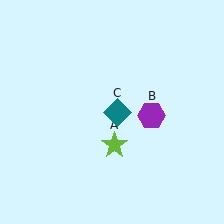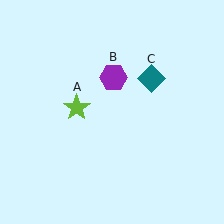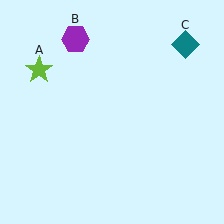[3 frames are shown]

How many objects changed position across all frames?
3 objects changed position: lime star (object A), purple hexagon (object B), teal diamond (object C).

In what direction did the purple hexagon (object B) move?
The purple hexagon (object B) moved up and to the left.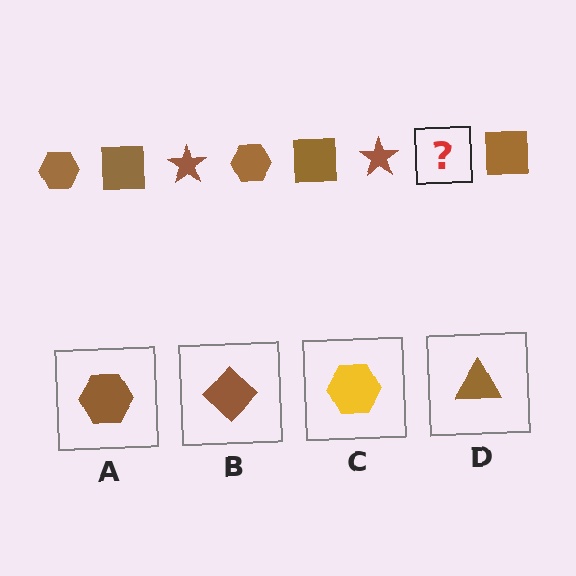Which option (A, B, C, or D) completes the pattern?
A.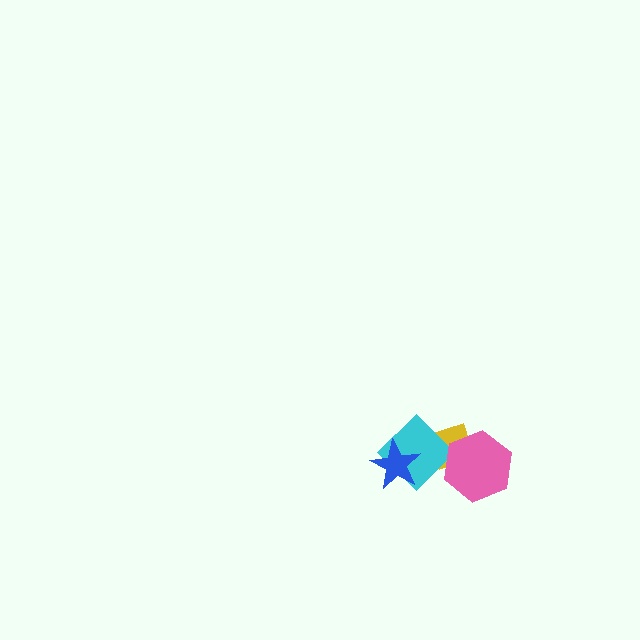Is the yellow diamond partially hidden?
Yes, it is partially covered by another shape.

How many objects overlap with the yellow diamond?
2 objects overlap with the yellow diamond.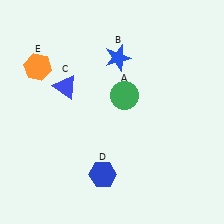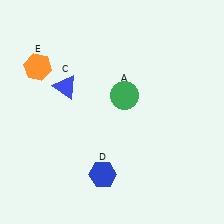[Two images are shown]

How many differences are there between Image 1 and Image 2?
There is 1 difference between the two images.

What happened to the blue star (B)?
The blue star (B) was removed in Image 2. It was in the top-right area of Image 1.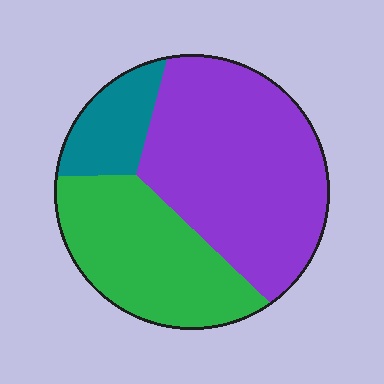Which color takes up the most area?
Purple, at roughly 55%.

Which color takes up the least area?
Teal, at roughly 15%.